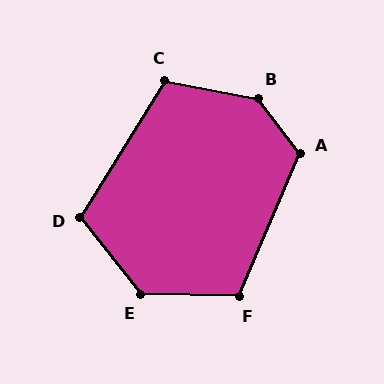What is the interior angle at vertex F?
Approximately 112 degrees (obtuse).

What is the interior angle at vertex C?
Approximately 111 degrees (obtuse).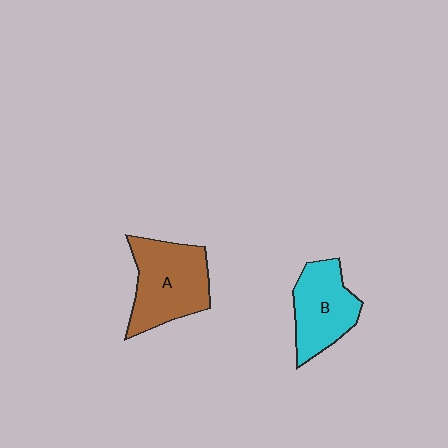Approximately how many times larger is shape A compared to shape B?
Approximately 1.2 times.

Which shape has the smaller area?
Shape B (cyan).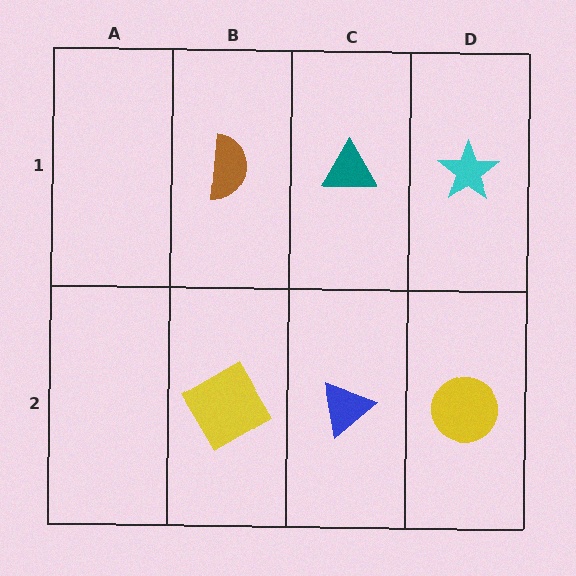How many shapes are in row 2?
3 shapes.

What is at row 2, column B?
A yellow diamond.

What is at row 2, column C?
A blue triangle.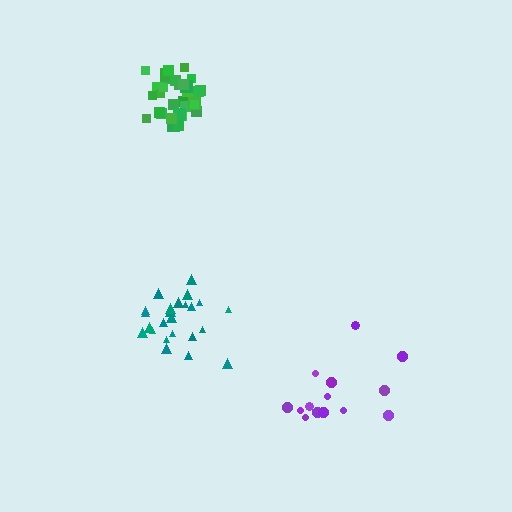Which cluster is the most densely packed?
Green.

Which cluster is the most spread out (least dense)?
Purple.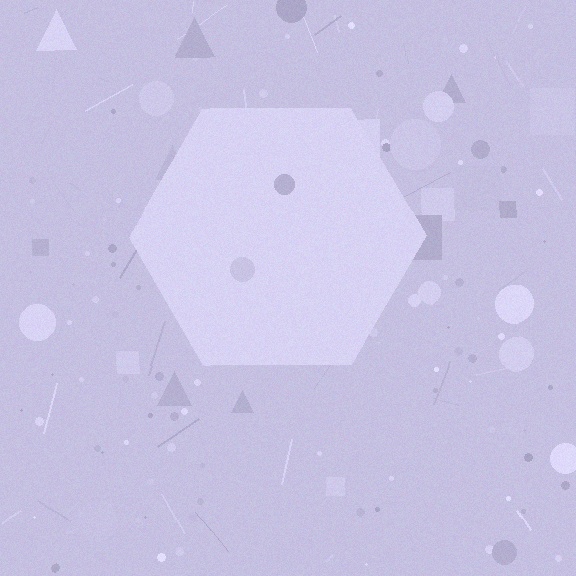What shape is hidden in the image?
A hexagon is hidden in the image.